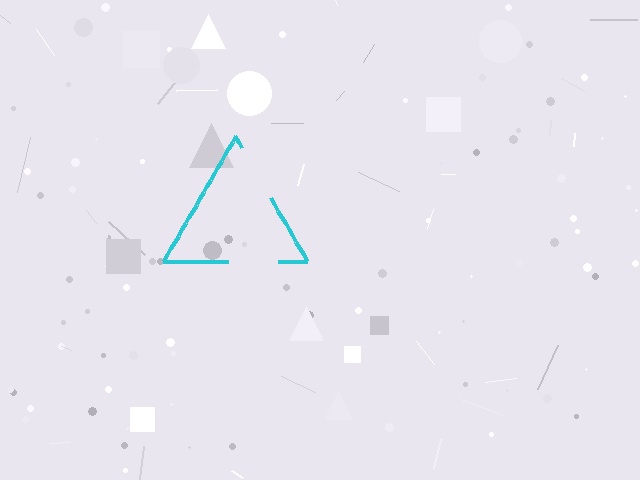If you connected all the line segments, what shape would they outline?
They would outline a triangle.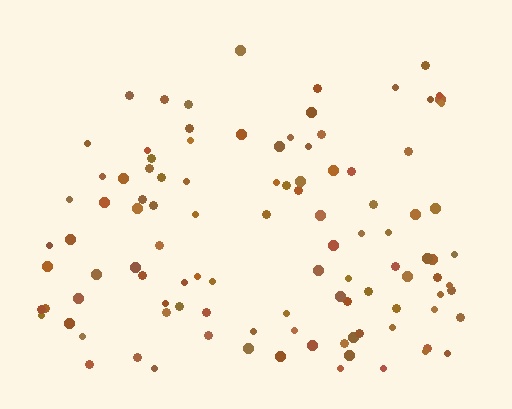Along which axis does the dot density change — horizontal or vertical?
Vertical.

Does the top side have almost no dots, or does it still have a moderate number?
Still a moderate number, just noticeably fewer than the bottom.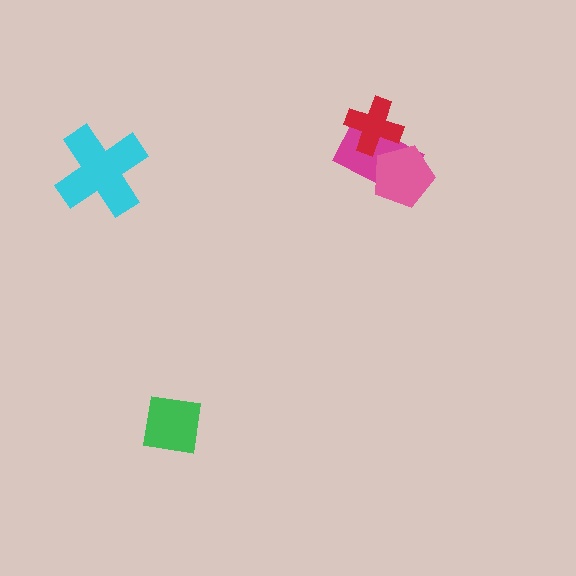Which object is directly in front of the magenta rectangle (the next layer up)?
The red cross is directly in front of the magenta rectangle.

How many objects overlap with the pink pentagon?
1 object overlaps with the pink pentagon.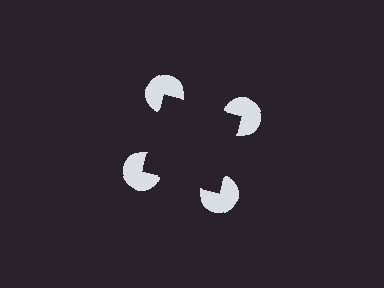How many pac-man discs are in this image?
There are 4 — one at each vertex of the illusory square.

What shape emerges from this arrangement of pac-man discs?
An illusory square — its edges are inferred from the aligned wedge cuts in the pac-man discs, not physically drawn.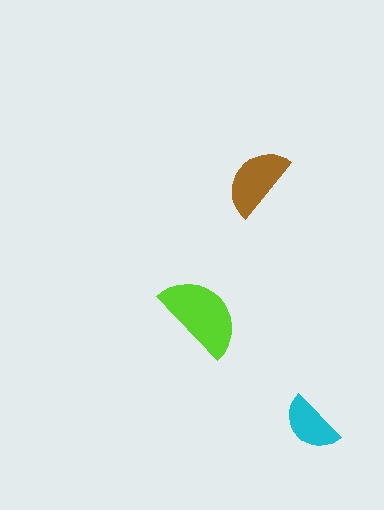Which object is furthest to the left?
The lime semicircle is leftmost.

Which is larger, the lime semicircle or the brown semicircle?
The lime one.